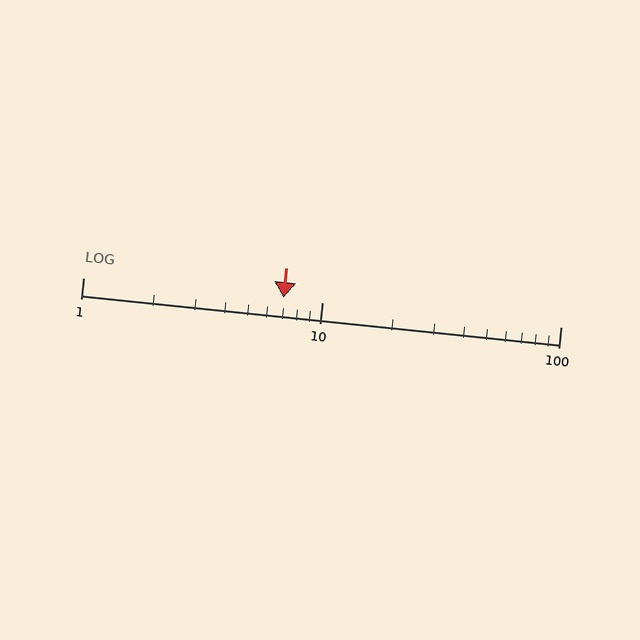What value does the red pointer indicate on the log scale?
The pointer indicates approximately 6.9.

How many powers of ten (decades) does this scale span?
The scale spans 2 decades, from 1 to 100.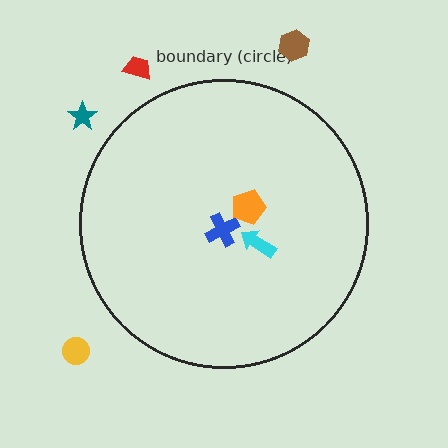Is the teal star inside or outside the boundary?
Outside.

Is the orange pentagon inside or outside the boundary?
Inside.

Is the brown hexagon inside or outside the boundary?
Outside.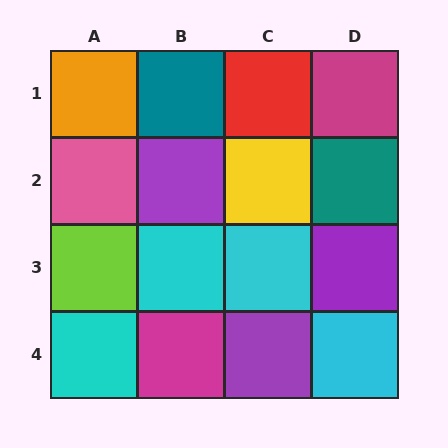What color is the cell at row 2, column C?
Yellow.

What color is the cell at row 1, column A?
Orange.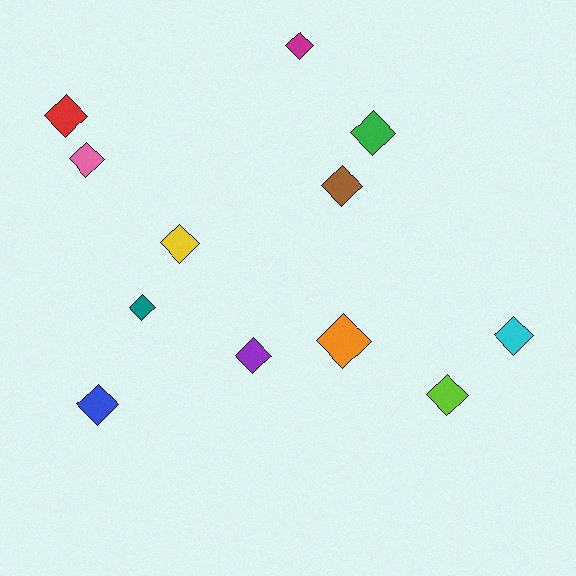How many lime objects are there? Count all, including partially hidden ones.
There is 1 lime object.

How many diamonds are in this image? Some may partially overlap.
There are 12 diamonds.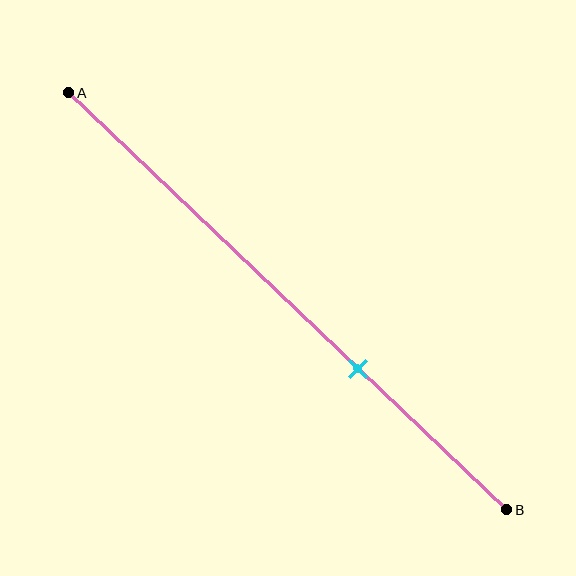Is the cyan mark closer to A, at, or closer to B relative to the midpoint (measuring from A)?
The cyan mark is closer to point B than the midpoint of segment AB.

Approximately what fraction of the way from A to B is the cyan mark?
The cyan mark is approximately 65% of the way from A to B.